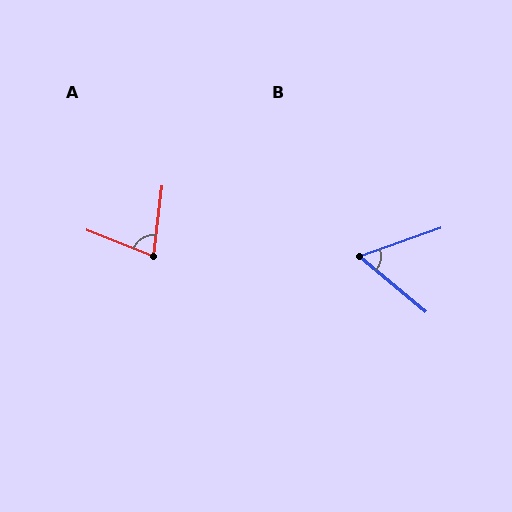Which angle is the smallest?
B, at approximately 59 degrees.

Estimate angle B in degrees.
Approximately 59 degrees.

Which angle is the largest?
A, at approximately 75 degrees.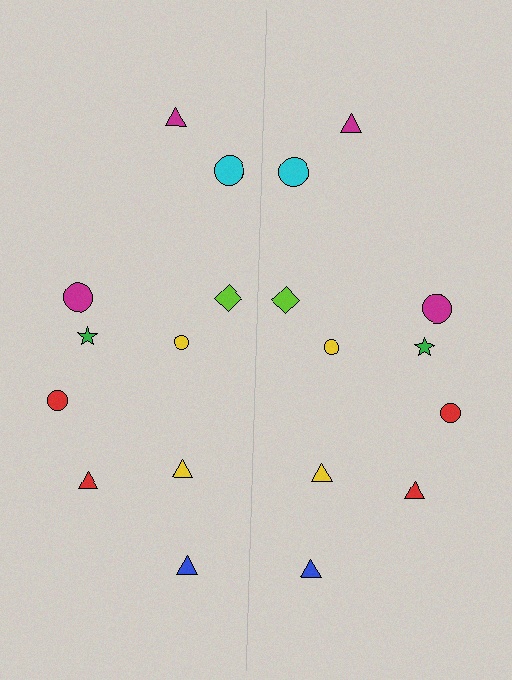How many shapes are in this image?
There are 20 shapes in this image.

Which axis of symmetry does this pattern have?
The pattern has a vertical axis of symmetry running through the center of the image.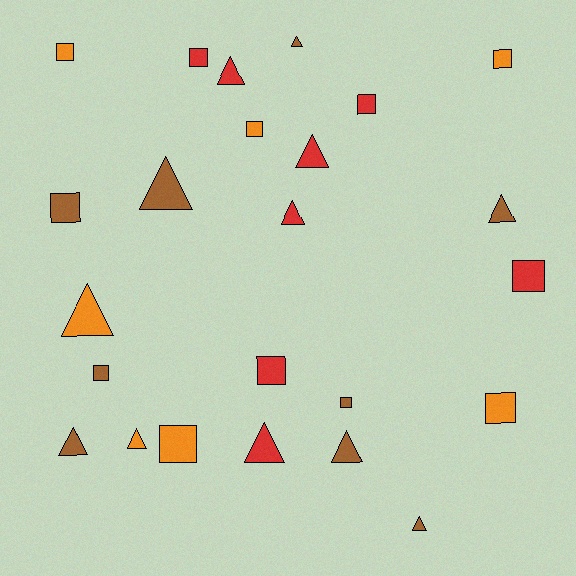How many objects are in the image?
There are 24 objects.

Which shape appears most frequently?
Square, with 12 objects.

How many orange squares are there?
There are 5 orange squares.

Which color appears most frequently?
Brown, with 9 objects.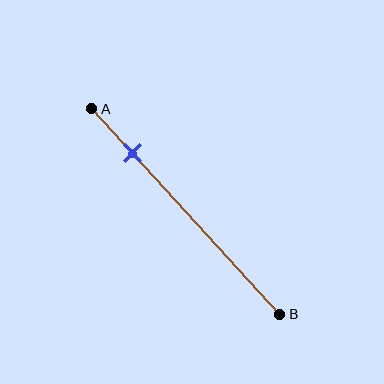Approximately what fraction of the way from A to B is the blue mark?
The blue mark is approximately 20% of the way from A to B.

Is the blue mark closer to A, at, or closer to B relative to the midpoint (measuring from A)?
The blue mark is closer to point A than the midpoint of segment AB.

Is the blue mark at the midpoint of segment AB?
No, the mark is at about 20% from A, not at the 50% midpoint.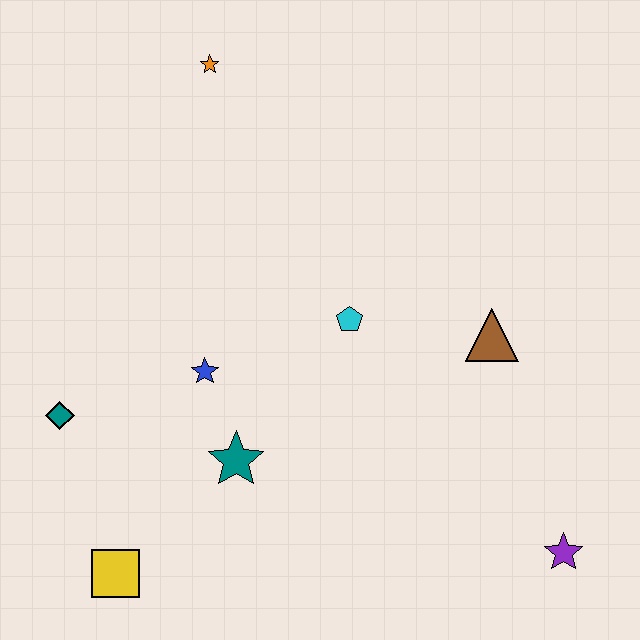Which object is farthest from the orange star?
The purple star is farthest from the orange star.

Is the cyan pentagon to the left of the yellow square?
No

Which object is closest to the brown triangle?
The cyan pentagon is closest to the brown triangle.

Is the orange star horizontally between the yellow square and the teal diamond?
No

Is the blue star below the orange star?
Yes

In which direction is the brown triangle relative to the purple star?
The brown triangle is above the purple star.